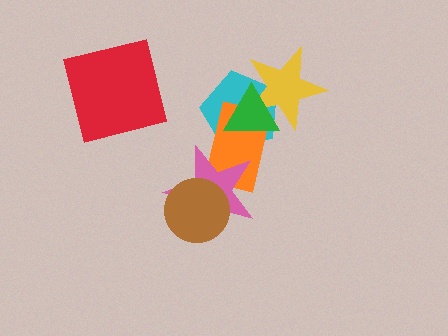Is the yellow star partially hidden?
Yes, it is partially covered by another shape.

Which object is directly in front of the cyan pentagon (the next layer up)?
The yellow star is directly in front of the cyan pentagon.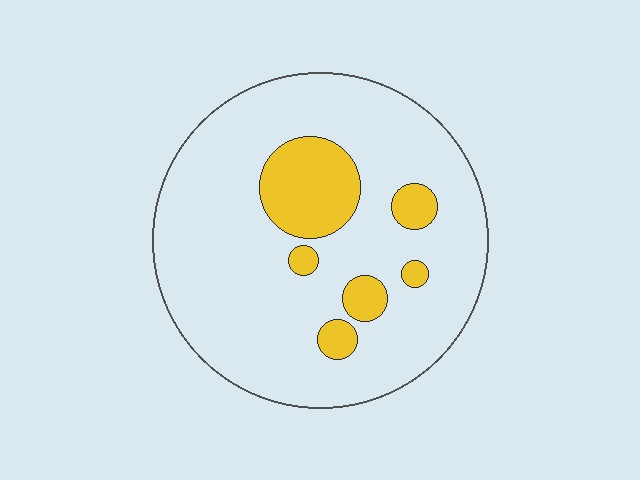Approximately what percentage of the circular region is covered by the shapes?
Approximately 15%.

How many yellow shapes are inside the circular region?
6.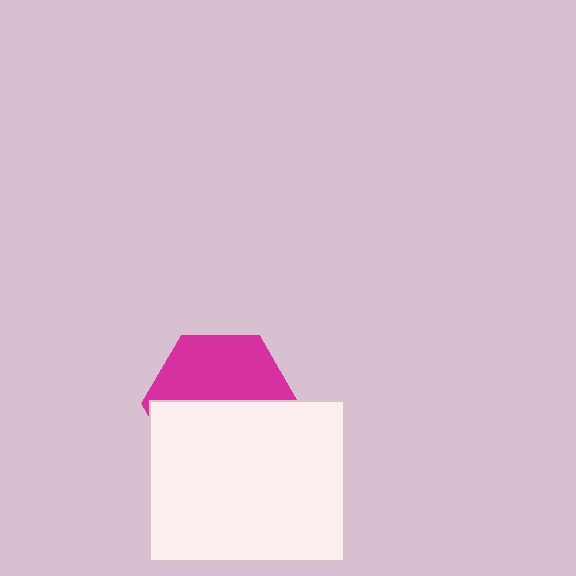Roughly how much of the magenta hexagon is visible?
About half of it is visible (roughly 47%).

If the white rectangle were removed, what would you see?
You would see the complete magenta hexagon.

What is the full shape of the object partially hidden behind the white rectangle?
The partially hidden object is a magenta hexagon.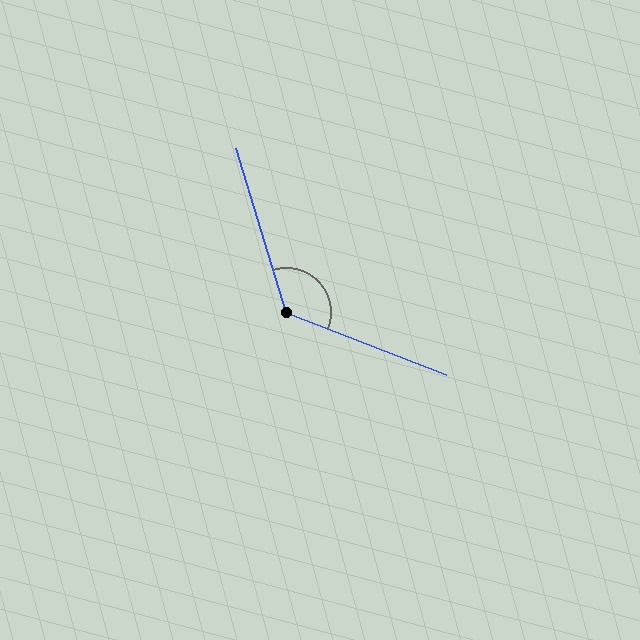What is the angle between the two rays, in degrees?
Approximately 128 degrees.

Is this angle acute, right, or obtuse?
It is obtuse.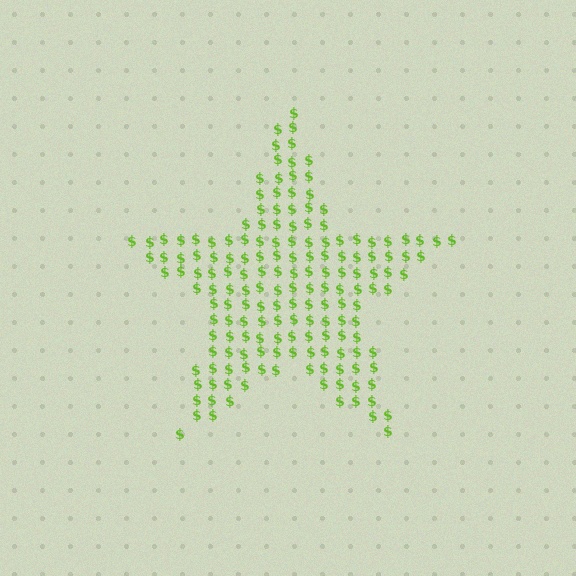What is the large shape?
The large shape is a star.